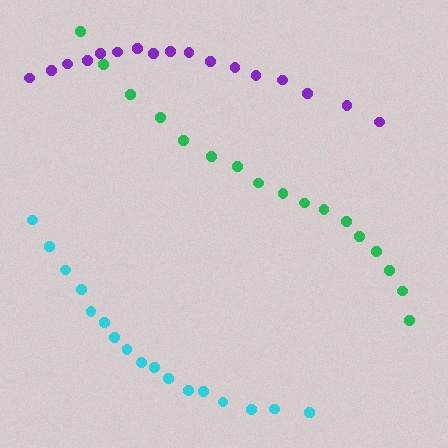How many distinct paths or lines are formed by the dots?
There are 3 distinct paths.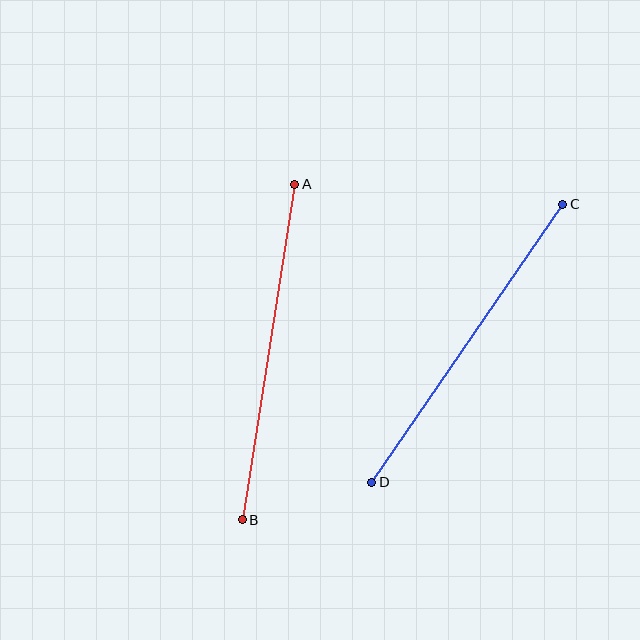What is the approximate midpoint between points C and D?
The midpoint is at approximately (467, 343) pixels.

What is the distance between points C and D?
The distance is approximately 337 pixels.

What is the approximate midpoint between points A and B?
The midpoint is at approximately (269, 352) pixels.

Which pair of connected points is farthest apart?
Points A and B are farthest apart.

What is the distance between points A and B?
The distance is approximately 340 pixels.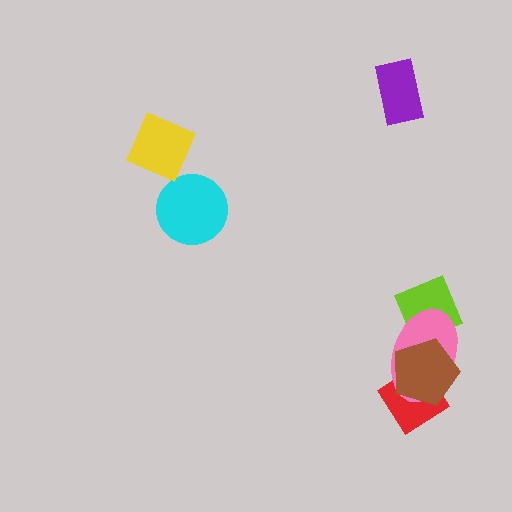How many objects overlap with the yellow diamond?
0 objects overlap with the yellow diamond.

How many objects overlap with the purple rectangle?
0 objects overlap with the purple rectangle.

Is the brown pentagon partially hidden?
No, no other shape covers it.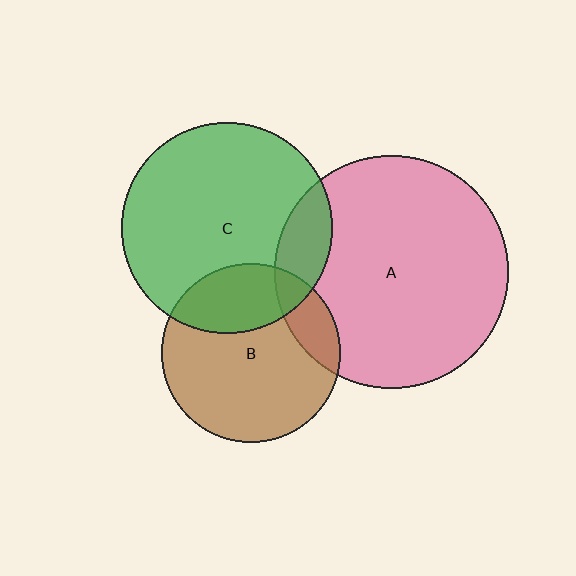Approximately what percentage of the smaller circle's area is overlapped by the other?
Approximately 30%.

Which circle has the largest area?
Circle A (pink).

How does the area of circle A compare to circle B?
Approximately 1.7 times.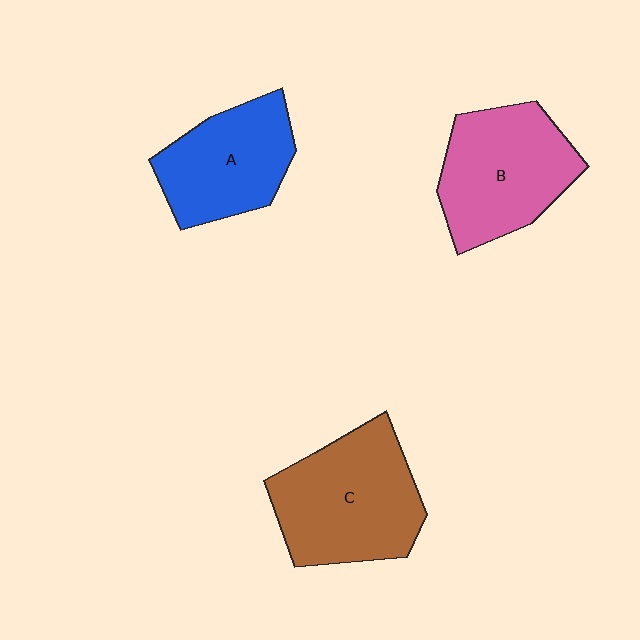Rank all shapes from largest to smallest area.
From largest to smallest: C (brown), B (pink), A (blue).